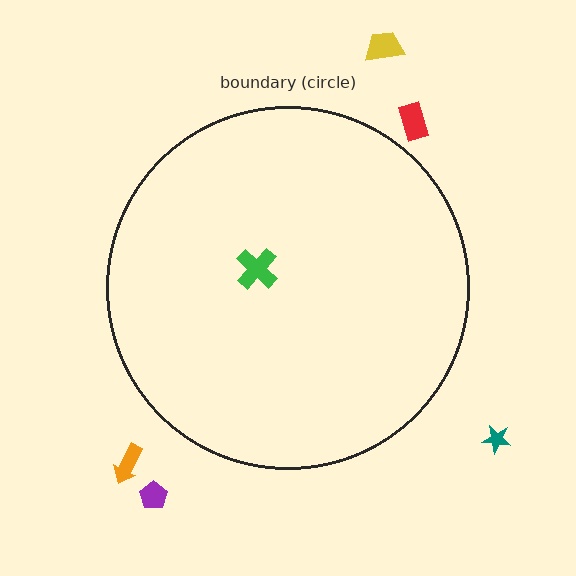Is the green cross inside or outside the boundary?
Inside.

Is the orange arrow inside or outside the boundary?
Outside.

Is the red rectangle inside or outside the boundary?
Outside.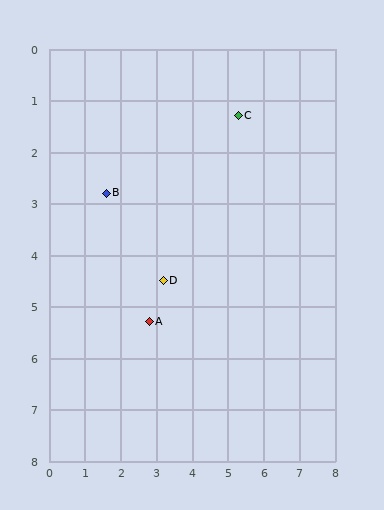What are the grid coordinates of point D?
Point D is at approximately (3.2, 4.5).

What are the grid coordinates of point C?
Point C is at approximately (5.3, 1.3).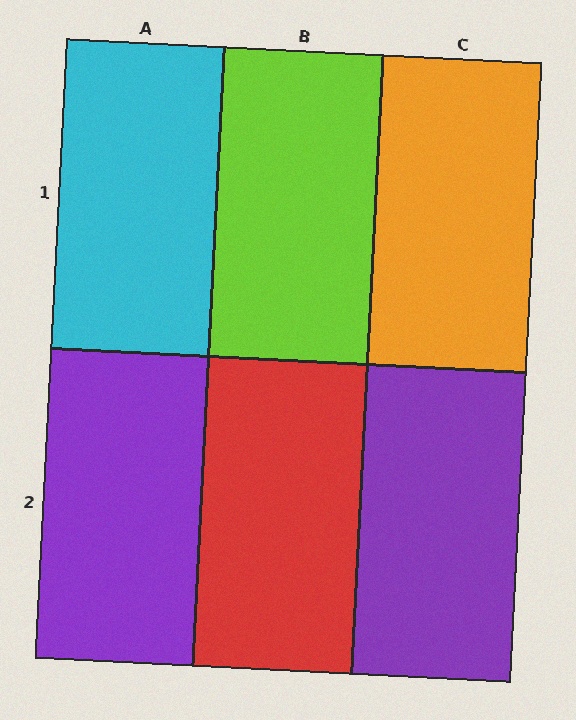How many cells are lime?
1 cell is lime.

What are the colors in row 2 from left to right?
Purple, red, purple.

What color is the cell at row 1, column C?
Orange.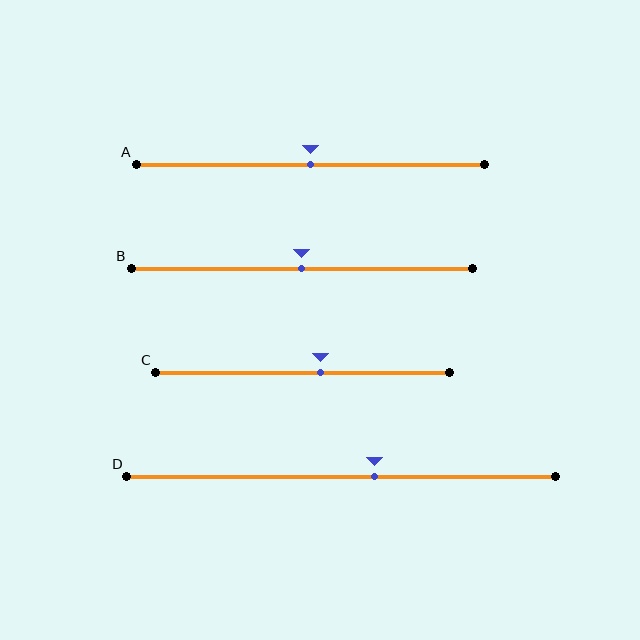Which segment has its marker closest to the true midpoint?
Segment A has its marker closest to the true midpoint.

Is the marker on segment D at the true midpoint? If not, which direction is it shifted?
No, the marker on segment D is shifted to the right by about 8% of the segment length.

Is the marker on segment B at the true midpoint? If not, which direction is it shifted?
Yes, the marker on segment B is at the true midpoint.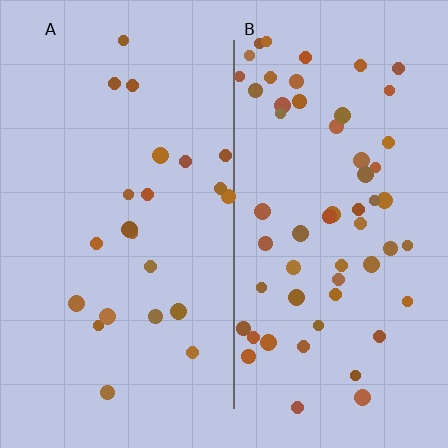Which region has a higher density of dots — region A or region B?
B (the right).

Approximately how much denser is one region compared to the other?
Approximately 2.6× — region B over region A.